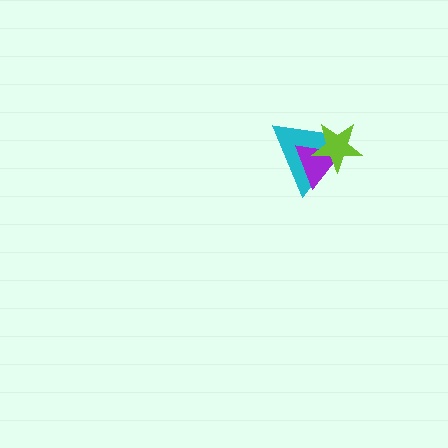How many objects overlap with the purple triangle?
2 objects overlap with the purple triangle.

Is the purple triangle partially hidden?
Yes, it is partially covered by another shape.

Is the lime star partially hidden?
No, no other shape covers it.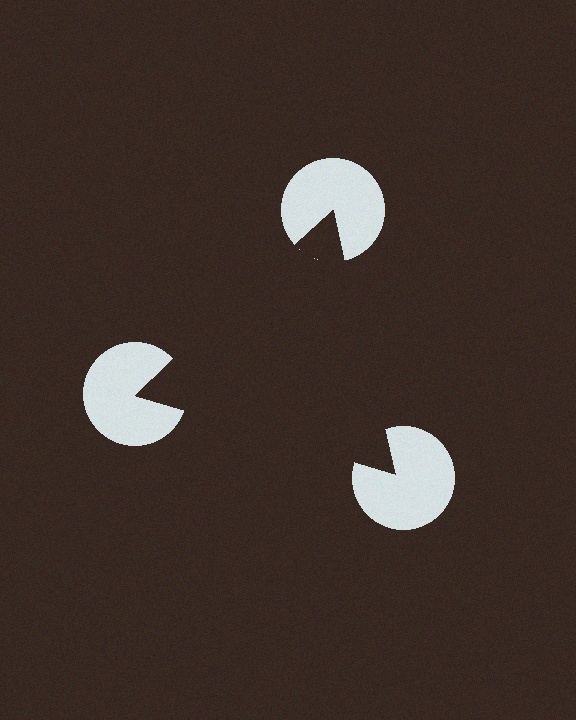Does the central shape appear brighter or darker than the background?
It typically appears slightly darker than the background, even though no actual brightness change is drawn.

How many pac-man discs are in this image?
There are 3 — one at each vertex of the illusory triangle.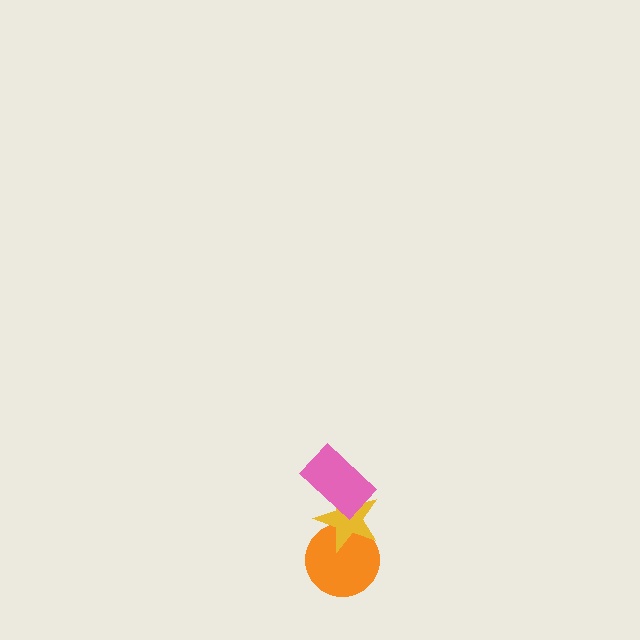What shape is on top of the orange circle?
The yellow star is on top of the orange circle.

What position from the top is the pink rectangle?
The pink rectangle is 1st from the top.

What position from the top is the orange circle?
The orange circle is 3rd from the top.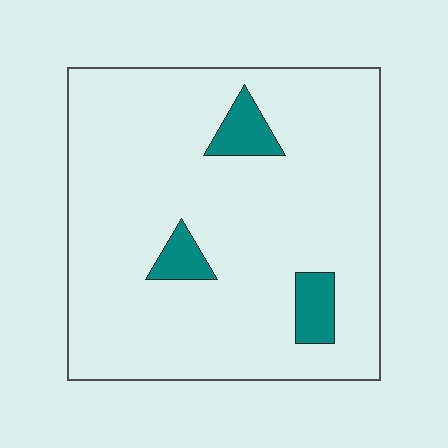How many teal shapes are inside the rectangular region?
3.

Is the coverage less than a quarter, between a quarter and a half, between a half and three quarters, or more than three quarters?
Less than a quarter.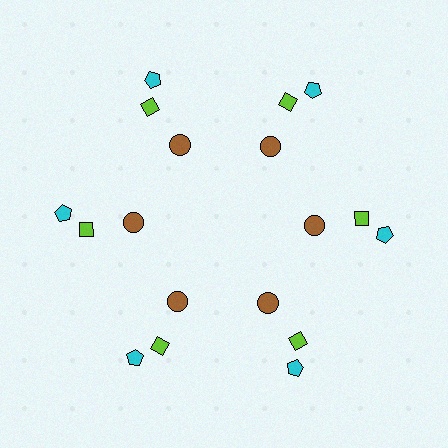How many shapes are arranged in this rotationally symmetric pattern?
There are 18 shapes, arranged in 6 groups of 3.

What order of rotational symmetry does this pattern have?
This pattern has 6-fold rotational symmetry.